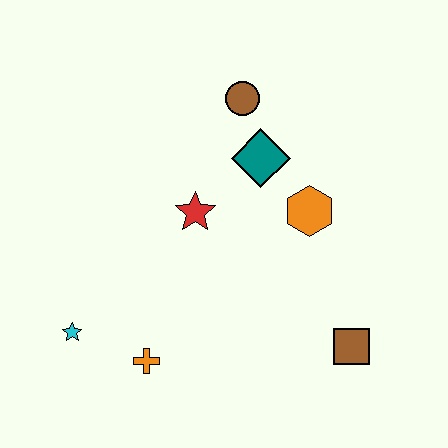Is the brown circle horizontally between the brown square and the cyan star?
Yes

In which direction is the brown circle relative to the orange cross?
The brown circle is above the orange cross.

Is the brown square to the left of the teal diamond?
No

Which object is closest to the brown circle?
The teal diamond is closest to the brown circle.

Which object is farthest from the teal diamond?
The cyan star is farthest from the teal diamond.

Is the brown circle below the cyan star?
No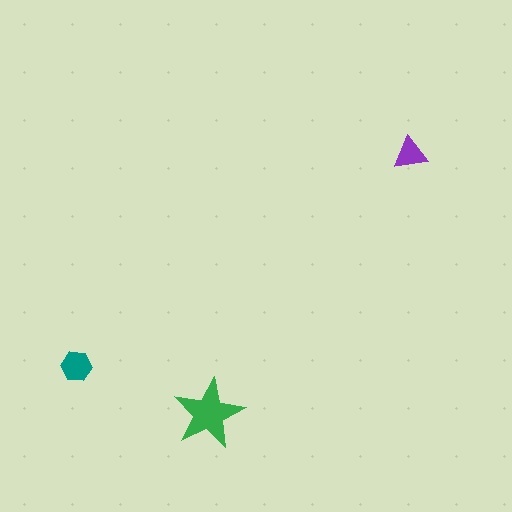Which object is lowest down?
The green star is bottommost.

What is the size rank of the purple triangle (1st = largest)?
3rd.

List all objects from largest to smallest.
The green star, the teal hexagon, the purple triangle.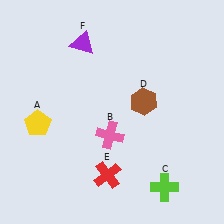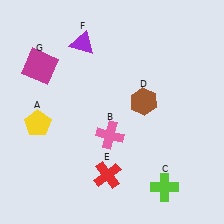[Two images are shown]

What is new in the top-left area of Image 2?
A magenta square (G) was added in the top-left area of Image 2.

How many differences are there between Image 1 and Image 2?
There is 1 difference between the two images.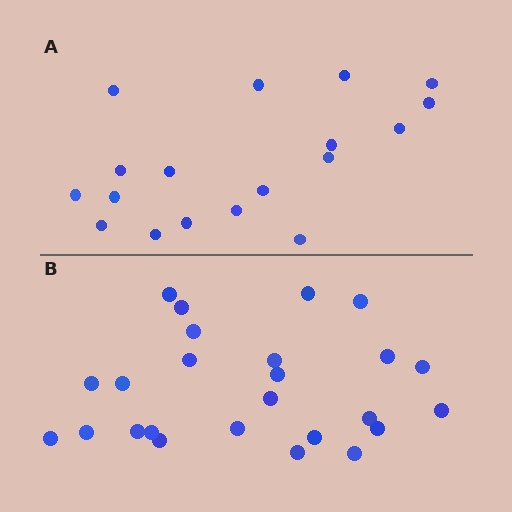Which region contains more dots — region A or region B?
Region B (the bottom region) has more dots.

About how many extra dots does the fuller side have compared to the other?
Region B has roughly 8 or so more dots than region A.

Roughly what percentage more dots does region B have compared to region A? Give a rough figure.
About 40% more.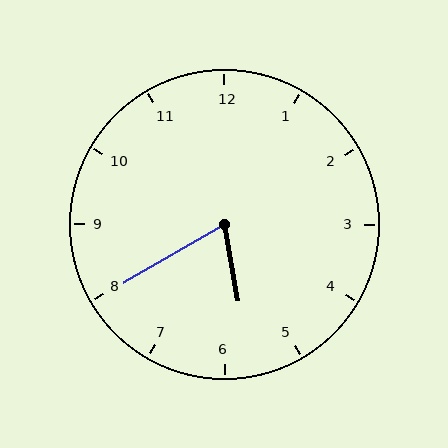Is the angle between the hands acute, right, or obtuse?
It is acute.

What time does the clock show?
5:40.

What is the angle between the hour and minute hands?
Approximately 70 degrees.